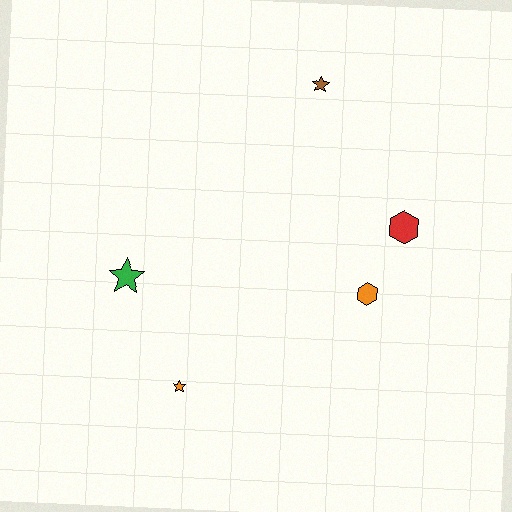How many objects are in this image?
There are 5 objects.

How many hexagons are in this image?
There are 2 hexagons.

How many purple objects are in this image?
There are no purple objects.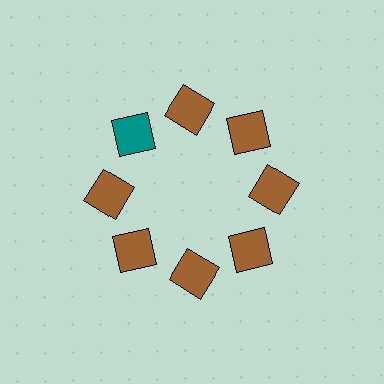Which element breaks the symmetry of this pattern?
The teal square at roughly the 10 o'clock position breaks the symmetry. All other shapes are brown squares.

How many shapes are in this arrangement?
There are 8 shapes arranged in a ring pattern.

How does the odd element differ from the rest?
It has a different color: teal instead of brown.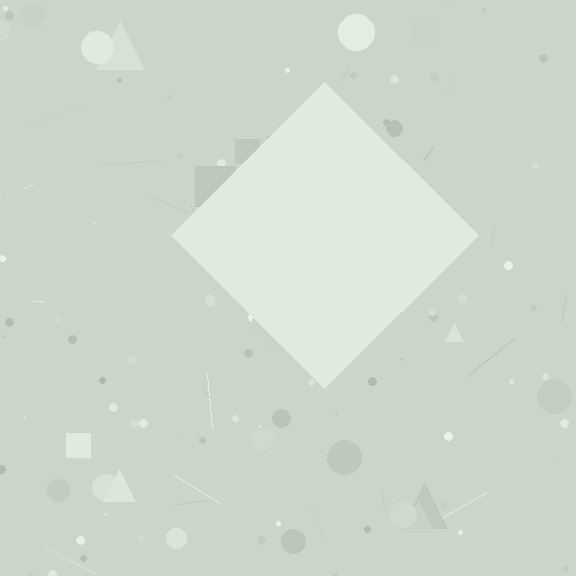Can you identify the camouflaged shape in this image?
The camouflaged shape is a diamond.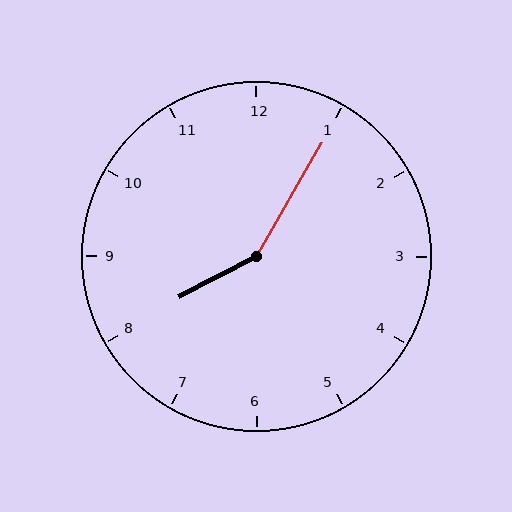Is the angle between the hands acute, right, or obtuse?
It is obtuse.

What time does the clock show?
8:05.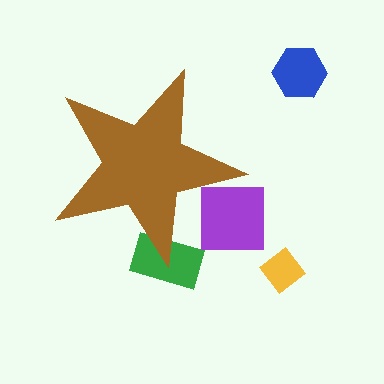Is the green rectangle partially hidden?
Yes, the green rectangle is partially hidden behind the brown star.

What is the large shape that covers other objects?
A brown star.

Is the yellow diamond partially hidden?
No, the yellow diamond is fully visible.